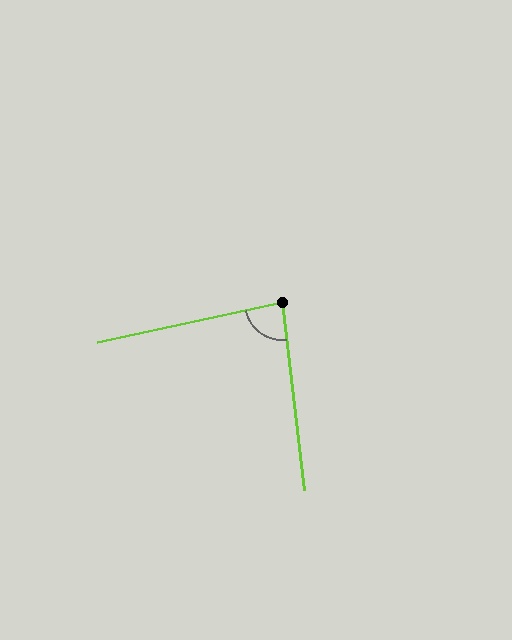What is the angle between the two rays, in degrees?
Approximately 85 degrees.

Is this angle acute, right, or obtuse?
It is acute.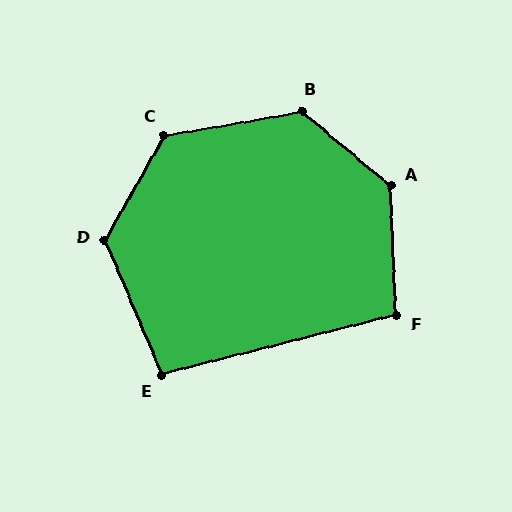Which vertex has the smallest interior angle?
E, at approximately 99 degrees.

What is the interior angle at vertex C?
Approximately 129 degrees (obtuse).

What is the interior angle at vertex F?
Approximately 102 degrees (obtuse).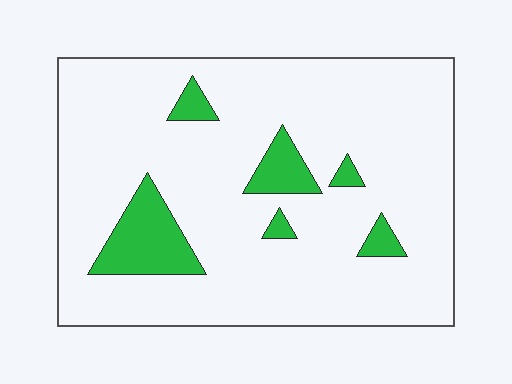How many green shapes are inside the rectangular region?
6.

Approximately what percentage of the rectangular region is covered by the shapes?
Approximately 10%.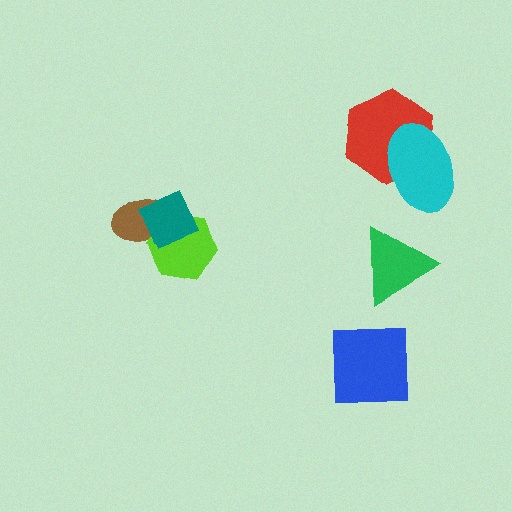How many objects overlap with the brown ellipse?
2 objects overlap with the brown ellipse.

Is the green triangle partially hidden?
No, no other shape covers it.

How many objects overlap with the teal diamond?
2 objects overlap with the teal diamond.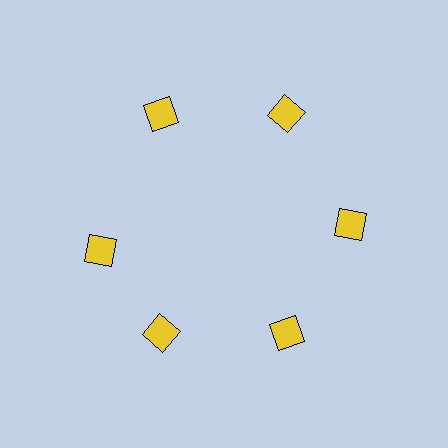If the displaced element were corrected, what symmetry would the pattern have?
It would have 6-fold rotational symmetry — the pattern would map onto itself every 60 degrees.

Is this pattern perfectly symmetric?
No. The 6 yellow squares are arranged in a ring, but one element near the 9 o'clock position is rotated out of alignment along the ring, breaking the 6-fold rotational symmetry.